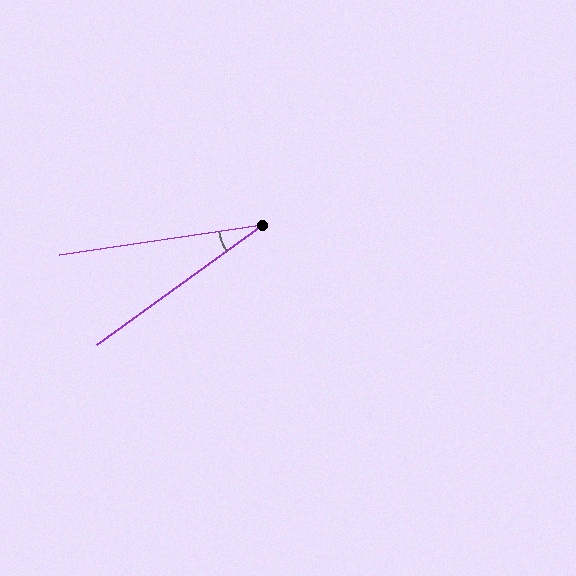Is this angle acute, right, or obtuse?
It is acute.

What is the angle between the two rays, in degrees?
Approximately 27 degrees.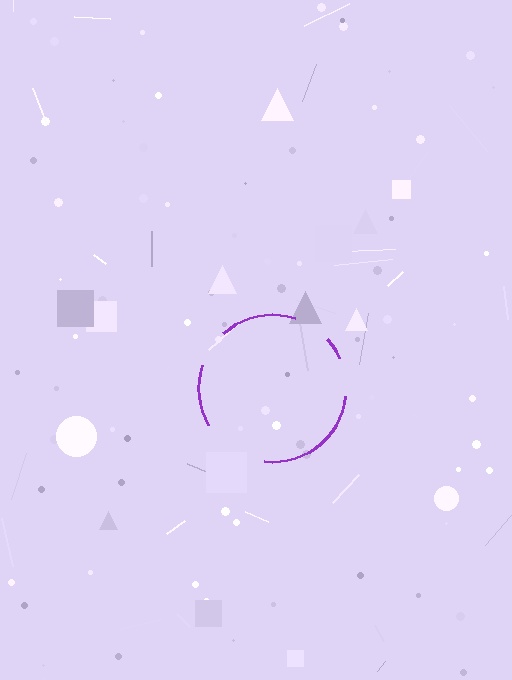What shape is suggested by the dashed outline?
The dashed outline suggests a circle.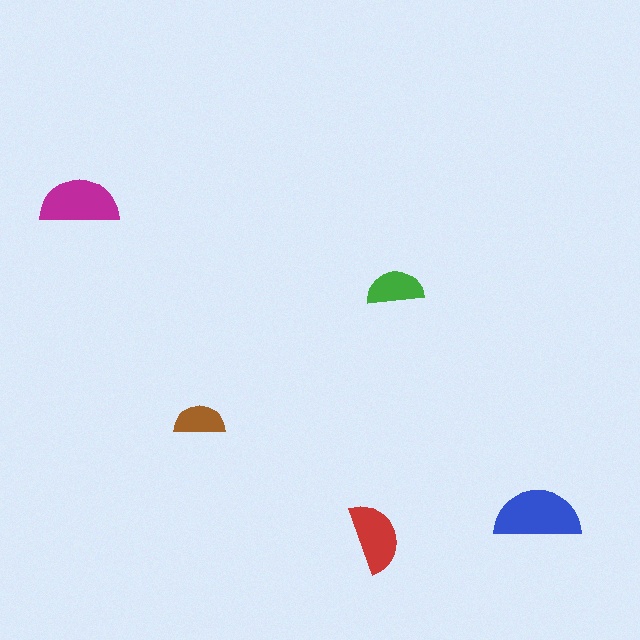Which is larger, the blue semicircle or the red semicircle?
The blue one.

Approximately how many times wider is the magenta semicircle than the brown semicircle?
About 1.5 times wider.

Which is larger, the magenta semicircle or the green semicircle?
The magenta one.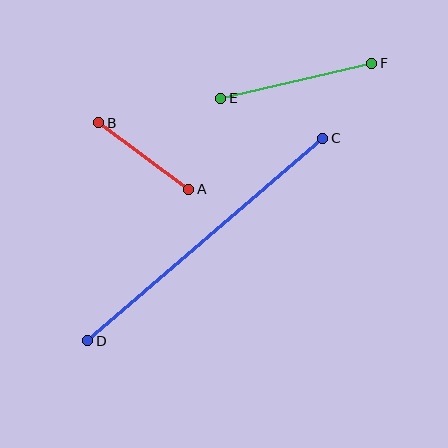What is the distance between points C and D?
The distance is approximately 310 pixels.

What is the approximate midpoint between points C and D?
The midpoint is at approximately (205, 239) pixels.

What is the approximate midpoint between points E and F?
The midpoint is at approximately (296, 81) pixels.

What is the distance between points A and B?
The distance is approximately 112 pixels.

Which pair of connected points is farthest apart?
Points C and D are farthest apart.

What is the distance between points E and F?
The distance is approximately 155 pixels.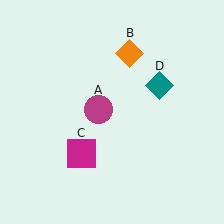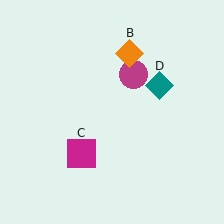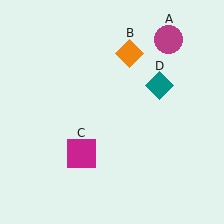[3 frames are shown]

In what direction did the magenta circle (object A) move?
The magenta circle (object A) moved up and to the right.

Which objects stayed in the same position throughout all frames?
Orange diamond (object B) and magenta square (object C) and teal diamond (object D) remained stationary.